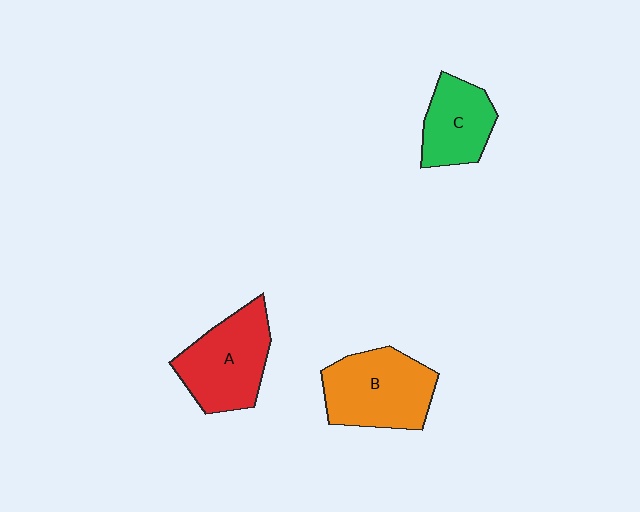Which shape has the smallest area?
Shape C (green).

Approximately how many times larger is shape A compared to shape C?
Approximately 1.4 times.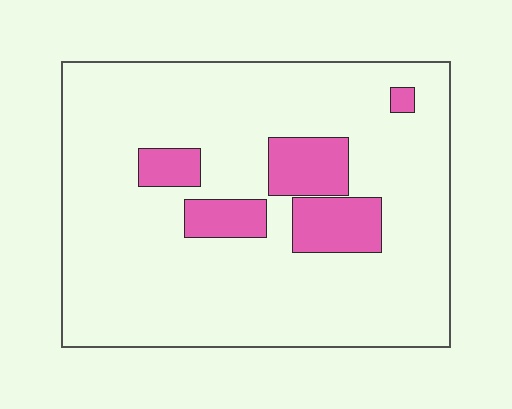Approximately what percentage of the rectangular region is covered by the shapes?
Approximately 15%.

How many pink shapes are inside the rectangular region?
5.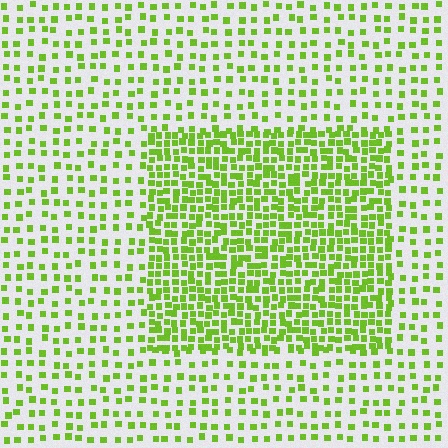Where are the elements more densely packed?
The elements are more densely packed inside the rectangle boundary.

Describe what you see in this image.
The image contains small lime elements arranged at two different densities. A rectangle-shaped region is visible where the elements are more densely packed than the surrounding area.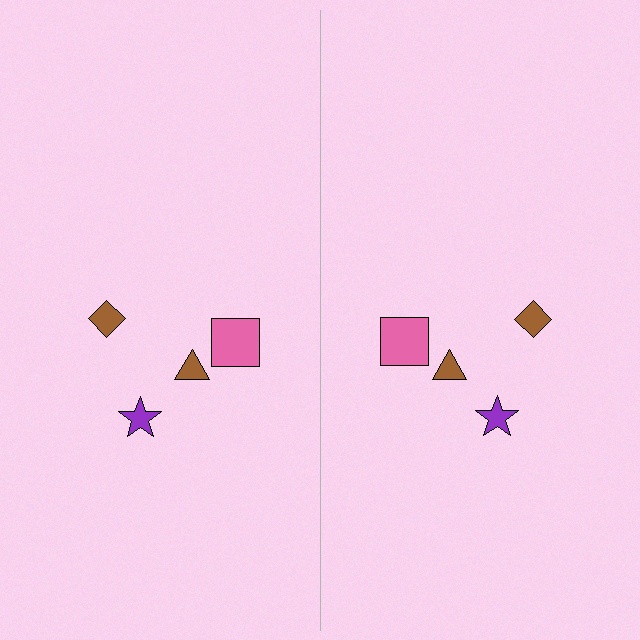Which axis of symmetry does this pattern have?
The pattern has a vertical axis of symmetry running through the center of the image.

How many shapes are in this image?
There are 8 shapes in this image.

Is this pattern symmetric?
Yes, this pattern has bilateral (reflection) symmetry.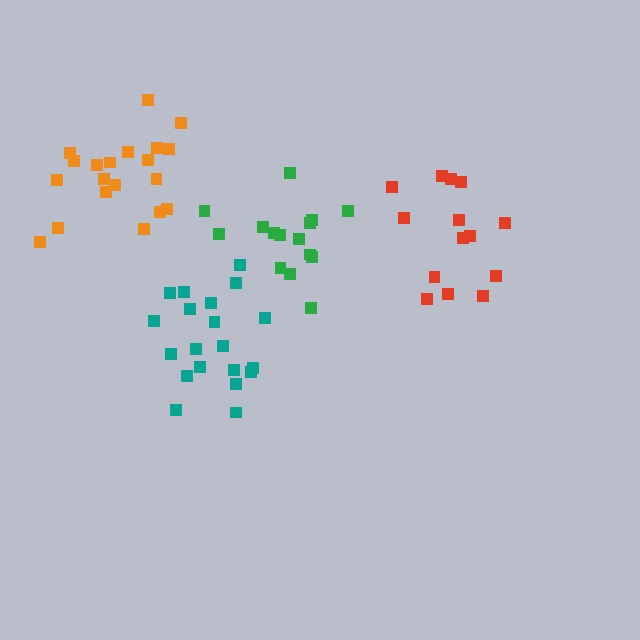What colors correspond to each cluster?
The clusters are colored: red, teal, orange, green.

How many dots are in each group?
Group 1: 14 dots, Group 2: 20 dots, Group 3: 20 dots, Group 4: 15 dots (69 total).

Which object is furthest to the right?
The red cluster is rightmost.